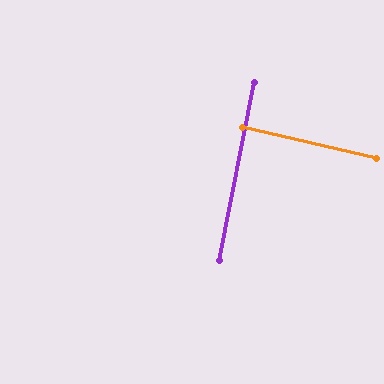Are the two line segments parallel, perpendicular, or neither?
Perpendicular — they meet at approximately 88°.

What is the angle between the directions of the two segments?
Approximately 88 degrees.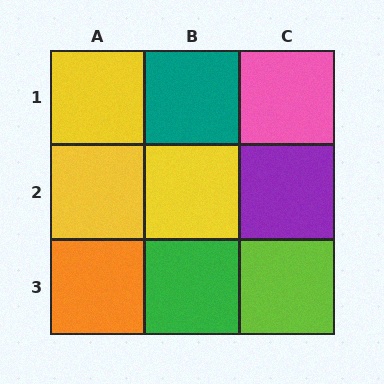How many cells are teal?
1 cell is teal.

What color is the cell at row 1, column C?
Pink.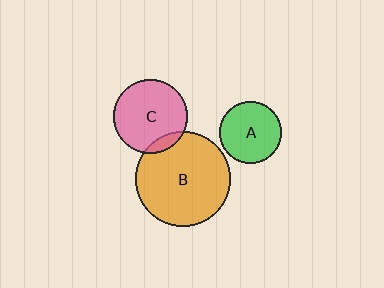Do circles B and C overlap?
Yes.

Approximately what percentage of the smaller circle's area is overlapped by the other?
Approximately 10%.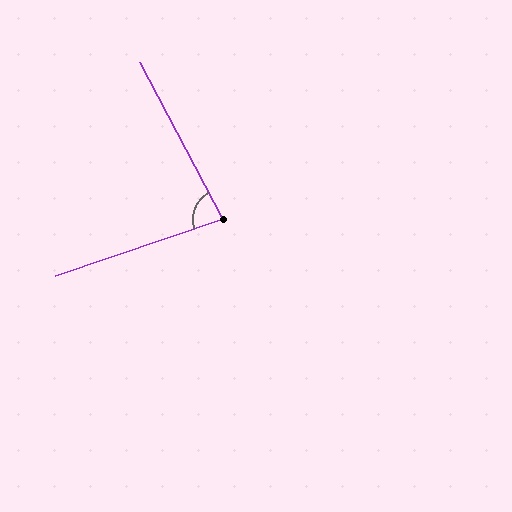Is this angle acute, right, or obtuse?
It is acute.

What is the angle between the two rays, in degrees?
Approximately 81 degrees.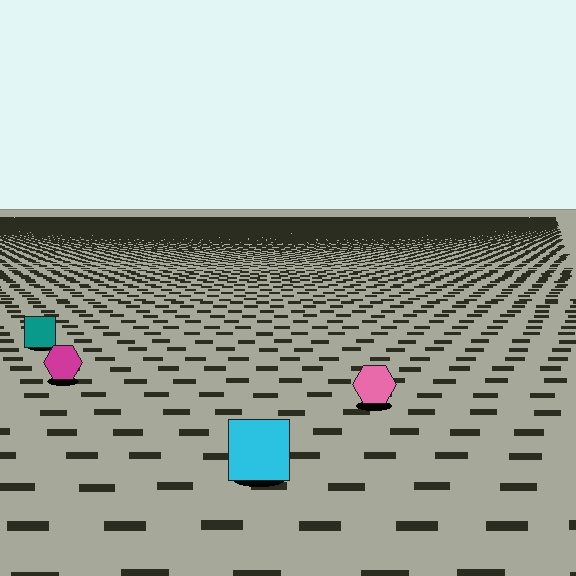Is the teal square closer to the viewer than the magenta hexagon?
No. The magenta hexagon is closer — you can tell from the texture gradient: the ground texture is coarser near it.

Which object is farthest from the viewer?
The teal square is farthest from the viewer. It appears smaller and the ground texture around it is denser.